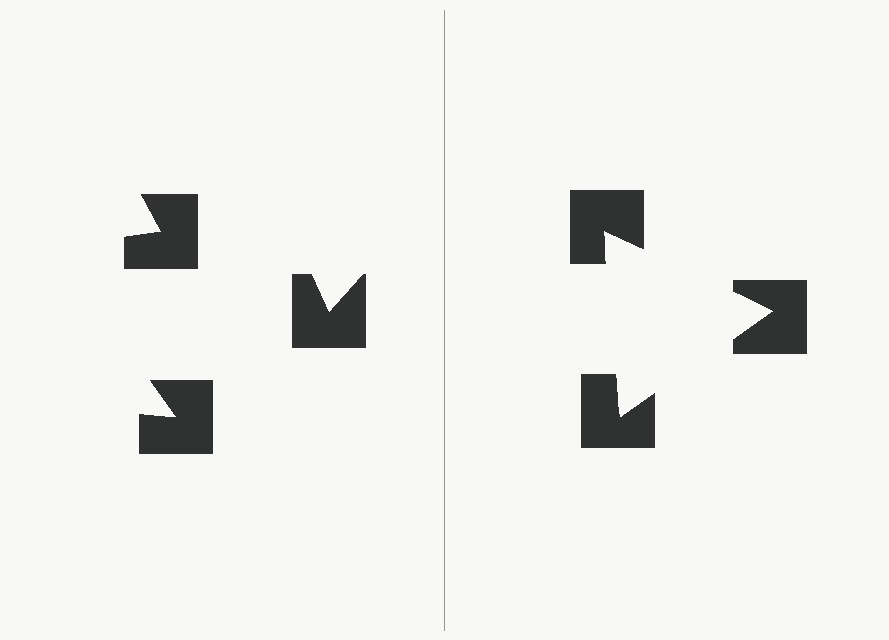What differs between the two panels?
The notched squares are positioned identically on both sides; only the wedge orientations differ. On the right they align to a triangle; on the left they are misaligned.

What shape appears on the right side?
An illusory triangle.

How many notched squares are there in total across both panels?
6 — 3 on each side.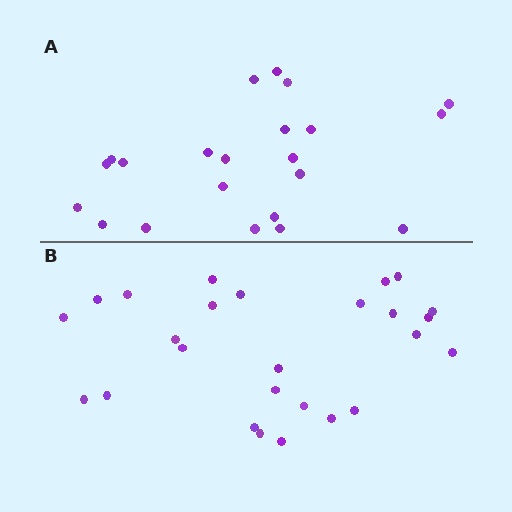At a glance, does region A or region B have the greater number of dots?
Region B (the bottom region) has more dots.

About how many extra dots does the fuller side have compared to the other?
Region B has about 4 more dots than region A.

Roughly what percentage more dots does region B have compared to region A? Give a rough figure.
About 20% more.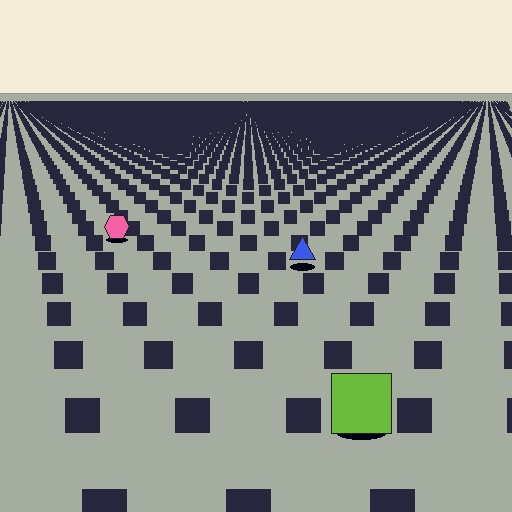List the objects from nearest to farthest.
From nearest to farthest: the lime square, the blue triangle, the pink hexagon.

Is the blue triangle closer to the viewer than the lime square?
No. The lime square is closer — you can tell from the texture gradient: the ground texture is coarser near it.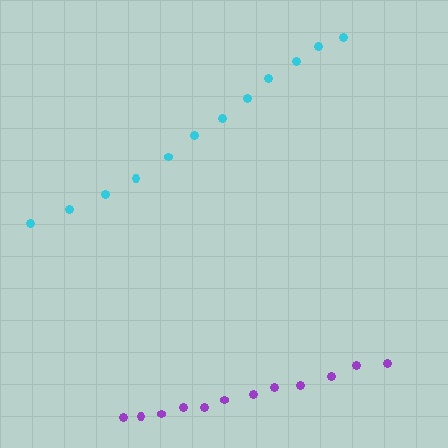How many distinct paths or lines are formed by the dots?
There are 2 distinct paths.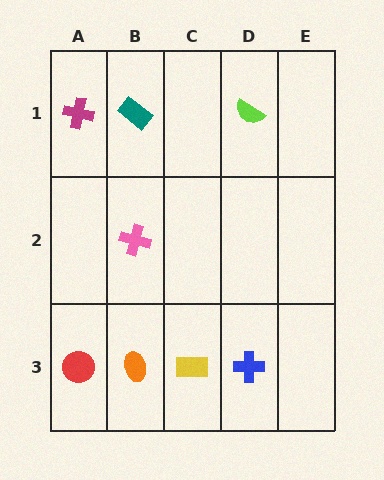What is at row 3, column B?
An orange ellipse.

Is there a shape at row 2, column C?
No, that cell is empty.